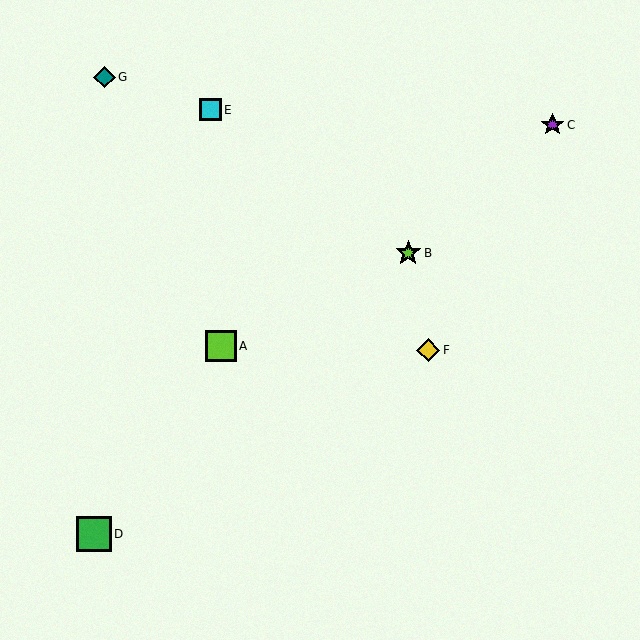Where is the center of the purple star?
The center of the purple star is at (552, 124).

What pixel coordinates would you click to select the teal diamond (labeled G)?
Click at (104, 77) to select the teal diamond G.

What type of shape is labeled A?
Shape A is a lime square.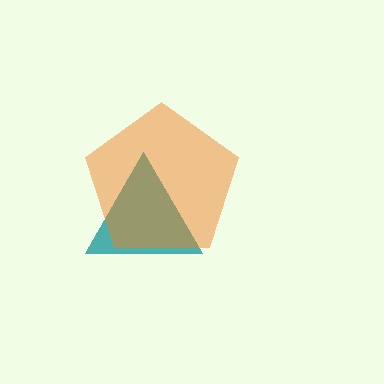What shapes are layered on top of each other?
The layered shapes are: a teal triangle, an orange pentagon.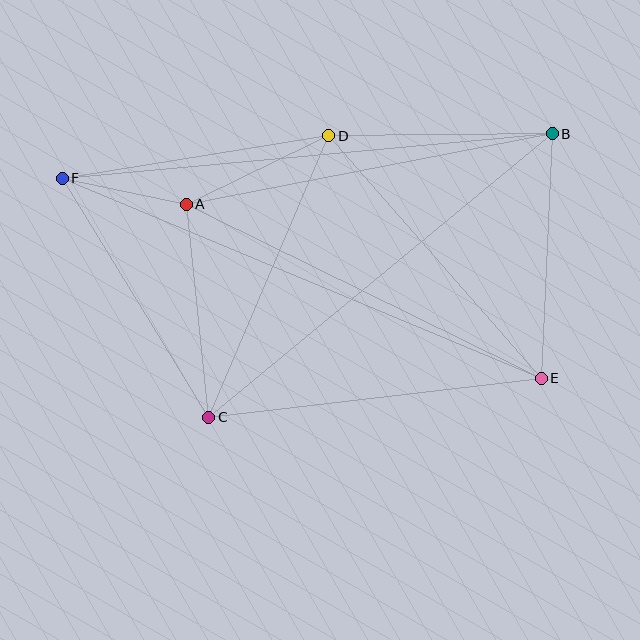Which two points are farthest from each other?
Points E and F are farthest from each other.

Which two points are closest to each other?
Points A and F are closest to each other.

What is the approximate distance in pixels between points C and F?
The distance between C and F is approximately 280 pixels.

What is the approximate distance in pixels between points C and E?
The distance between C and E is approximately 335 pixels.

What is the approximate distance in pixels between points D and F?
The distance between D and F is approximately 270 pixels.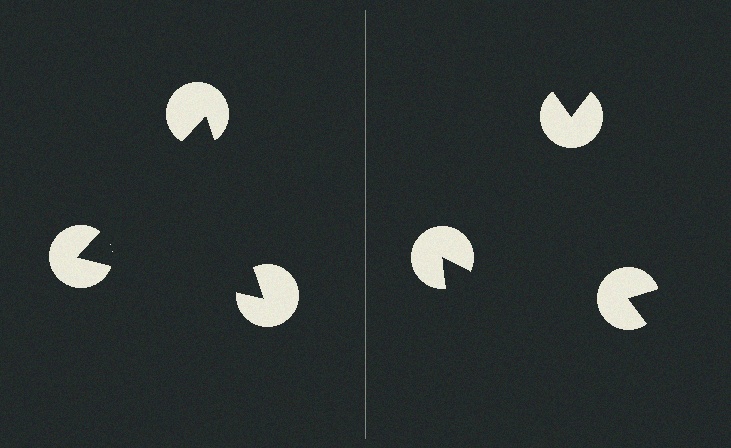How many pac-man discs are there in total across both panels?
6 — 3 on each side.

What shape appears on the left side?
An illusory triangle.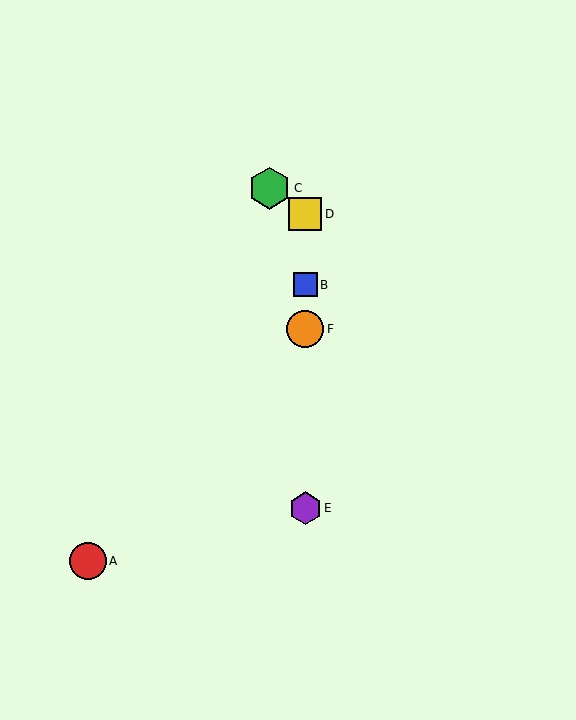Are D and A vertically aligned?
No, D is at x≈305 and A is at x≈88.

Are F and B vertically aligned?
Yes, both are at x≈305.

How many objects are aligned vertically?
4 objects (B, D, E, F) are aligned vertically.